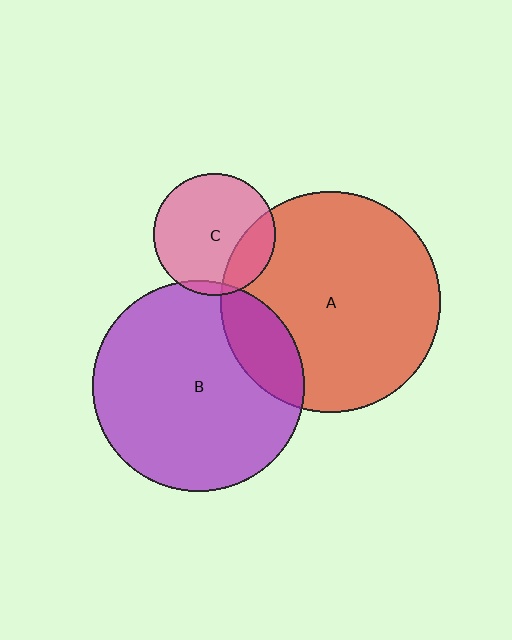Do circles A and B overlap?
Yes.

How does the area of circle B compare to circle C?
Approximately 3.0 times.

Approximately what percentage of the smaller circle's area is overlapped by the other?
Approximately 15%.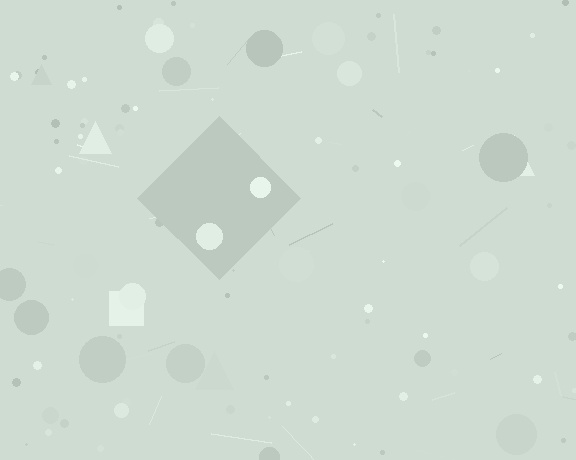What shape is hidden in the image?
A diamond is hidden in the image.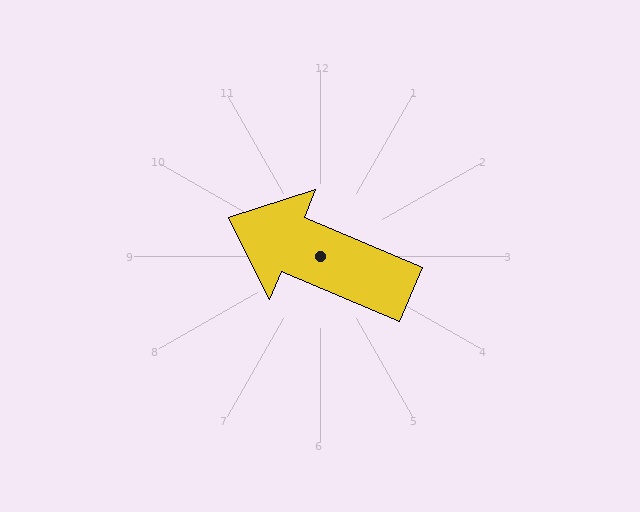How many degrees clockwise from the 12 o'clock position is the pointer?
Approximately 293 degrees.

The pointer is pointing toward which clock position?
Roughly 10 o'clock.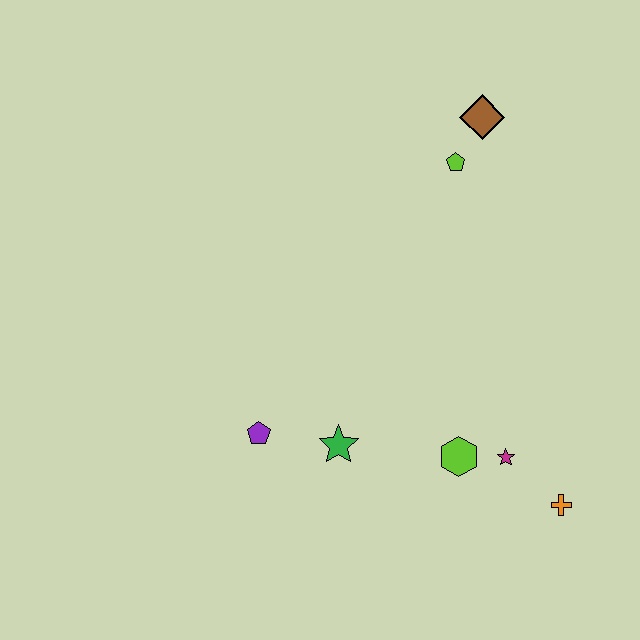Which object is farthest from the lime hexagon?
The brown diamond is farthest from the lime hexagon.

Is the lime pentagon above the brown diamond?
No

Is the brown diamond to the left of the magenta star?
Yes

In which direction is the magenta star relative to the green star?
The magenta star is to the right of the green star.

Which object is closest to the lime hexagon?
The magenta star is closest to the lime hexagon.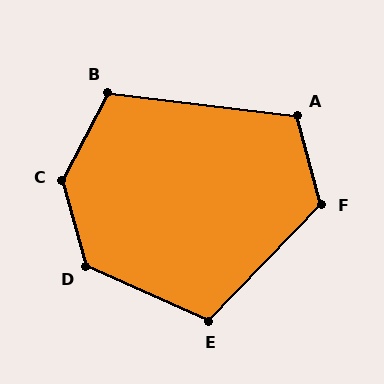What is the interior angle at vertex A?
Approximately 112 degrees (obtuse).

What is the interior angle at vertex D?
Approximately 129 degrees (obtuse).